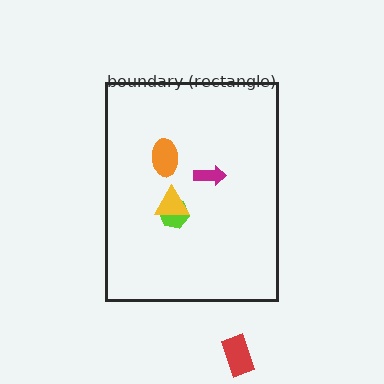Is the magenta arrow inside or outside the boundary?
Inside.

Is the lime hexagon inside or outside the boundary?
Inside.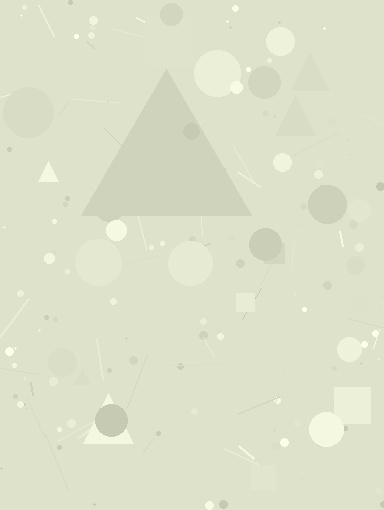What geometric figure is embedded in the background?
A triangle is embedded in the background.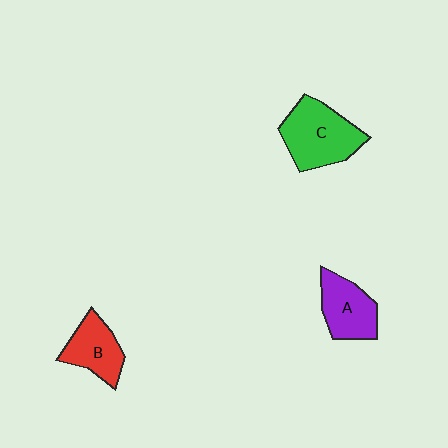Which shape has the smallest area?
Shape B (red).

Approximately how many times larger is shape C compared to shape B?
Approximately 1.5 times.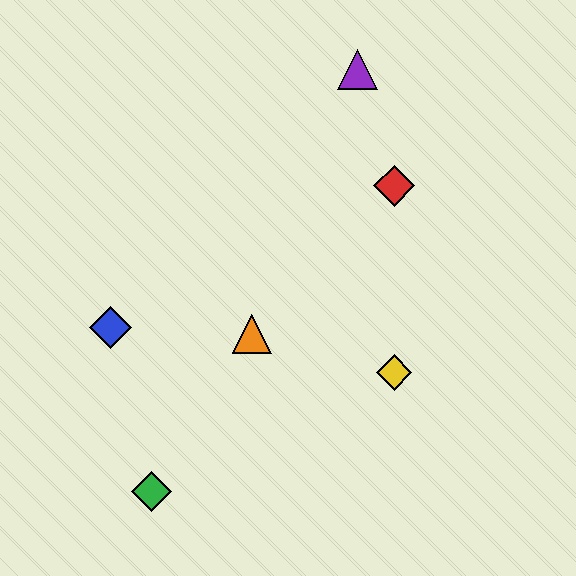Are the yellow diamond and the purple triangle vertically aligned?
No, the yellow diamond is at x≈394 and the purple triangle is at x≈358.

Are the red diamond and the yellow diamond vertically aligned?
Yes, both are at x≈394.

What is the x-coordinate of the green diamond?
The green diamond is at x≈151.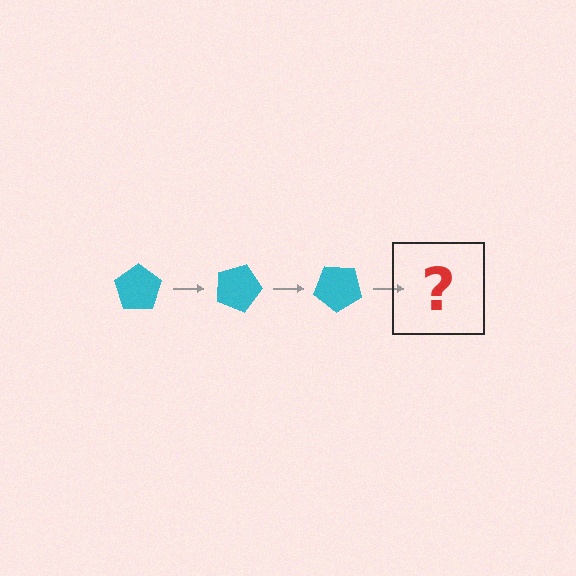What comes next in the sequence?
The next element should be a cyan pentagon rotated 60 degrees.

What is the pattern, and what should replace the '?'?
The pattern is that the pentagon rotates 20 degrees each step. The '?' should be a cyan pentagon rotated 60 degrees.